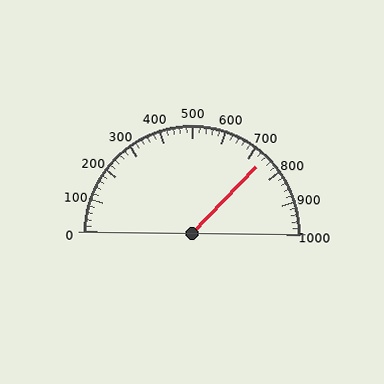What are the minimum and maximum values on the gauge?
The gauge ranges from 0 to 1000.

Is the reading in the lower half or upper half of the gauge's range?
The reading is in the upper half of the range (0 to 1000).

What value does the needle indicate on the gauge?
The needle indicates approximately 740.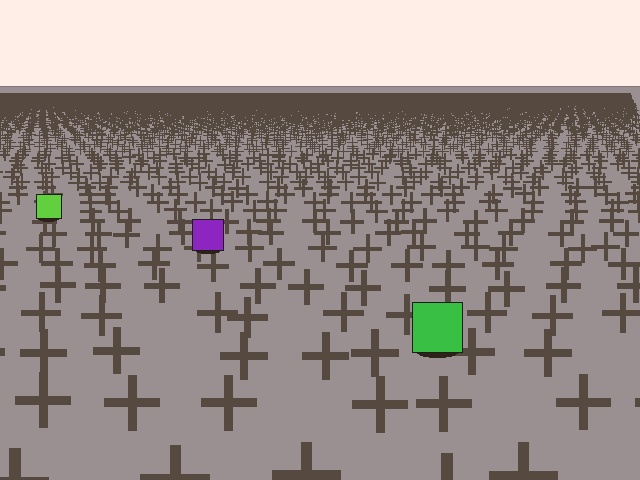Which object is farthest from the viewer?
The lime square is farthest from the viewer. It appears smaller and the ground texture around it is denser.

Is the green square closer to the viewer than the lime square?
Yes. The green square is closer — you can tell from the texture gradient: the ground texture is coarser near it.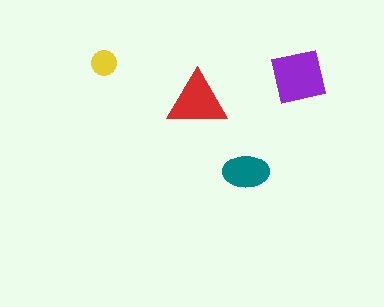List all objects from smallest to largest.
The yellow circle, the teal ellipse, the red triangle, the purple square.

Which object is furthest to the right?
The purple square is rightmost.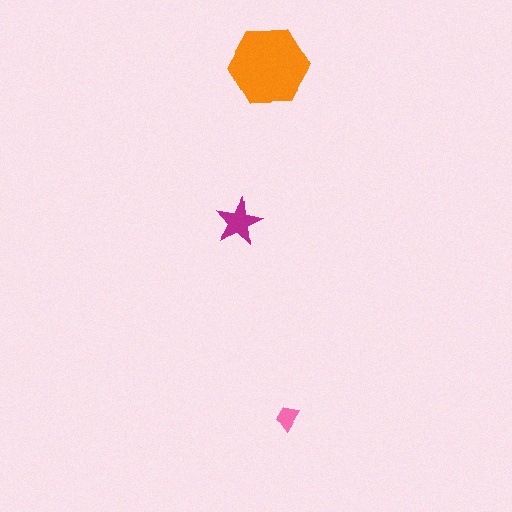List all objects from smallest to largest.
The pink trapezoid, the magenta star, the orange hexagon.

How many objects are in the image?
There are 3 objects in the image.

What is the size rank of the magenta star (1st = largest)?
2nd.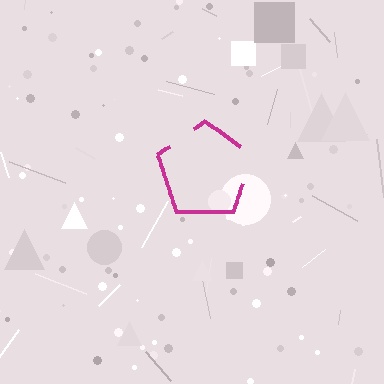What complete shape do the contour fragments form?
The contour fragments form a pentagon.